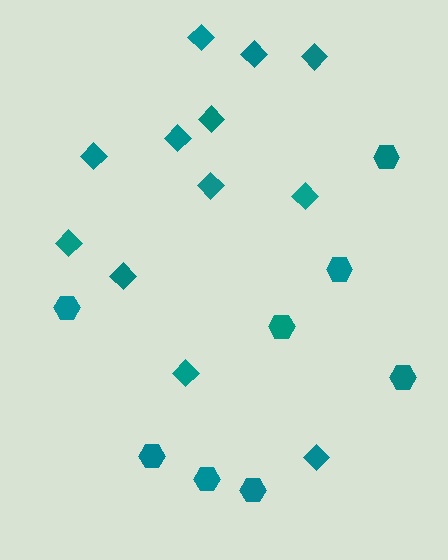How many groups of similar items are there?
There are 2 groups: one group of diamonds (12) and one group of hexagons (8).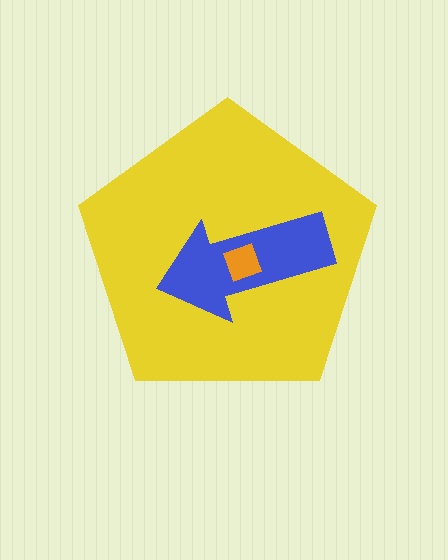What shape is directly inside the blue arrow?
The orange diamond.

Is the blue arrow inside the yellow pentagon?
Yes.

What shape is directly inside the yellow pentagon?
The blue arrow.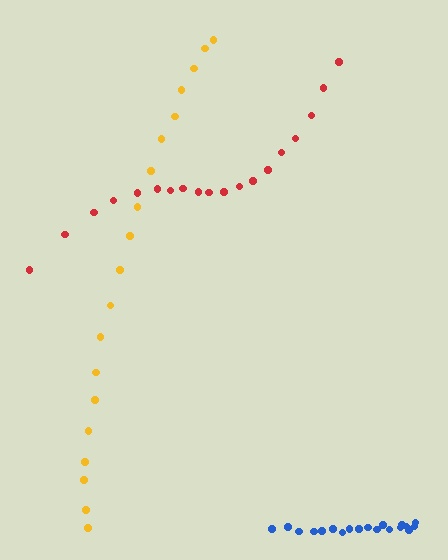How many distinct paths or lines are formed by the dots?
There are 3 distinct paths.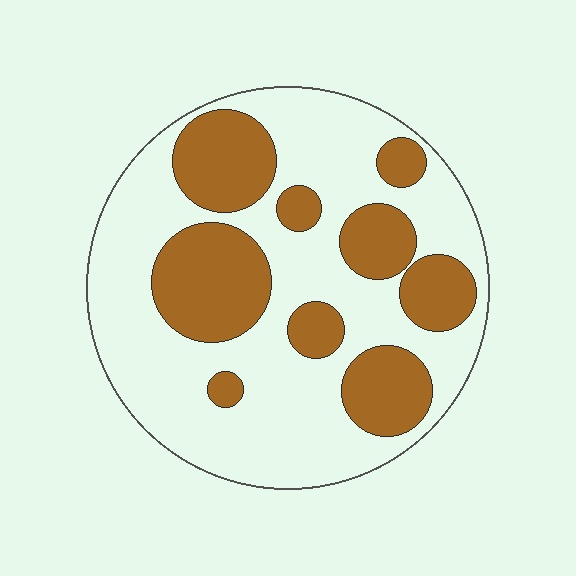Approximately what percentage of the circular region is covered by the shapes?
Approximately 35%.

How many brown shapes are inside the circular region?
9.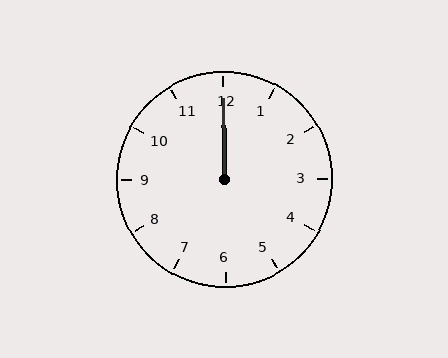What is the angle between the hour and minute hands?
Approximately 0 degrees.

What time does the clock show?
12:00.